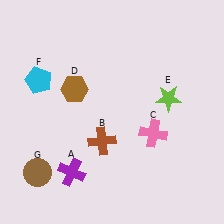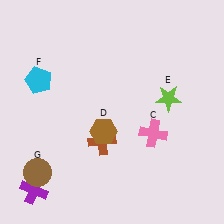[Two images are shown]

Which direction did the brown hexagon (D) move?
The brown hexagon (D) moved down.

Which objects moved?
The objects that moved are: the purple cross (A), the brown hexagon (D).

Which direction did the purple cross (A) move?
The purple cross (A) moved left.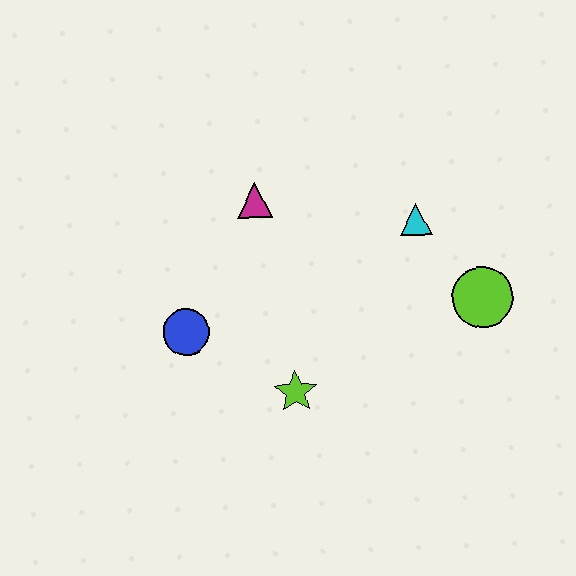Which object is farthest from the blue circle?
The lime circle is farthest from the blue circle.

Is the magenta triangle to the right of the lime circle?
No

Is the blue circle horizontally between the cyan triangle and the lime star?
No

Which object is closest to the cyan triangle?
The lime circle is closest to the cyan triangle.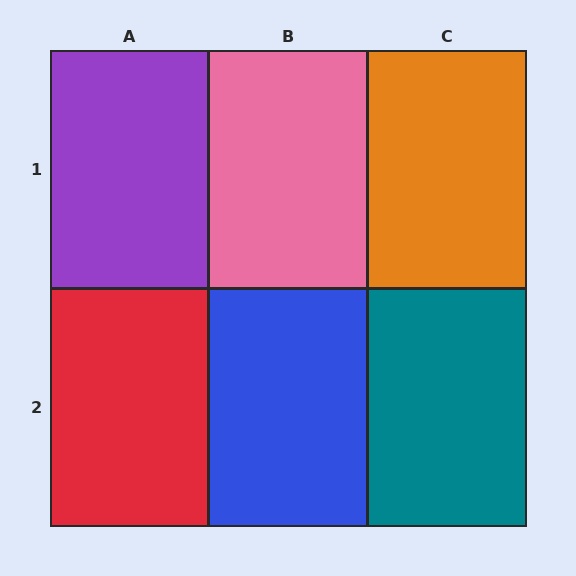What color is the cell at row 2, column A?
Red.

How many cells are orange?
1 cell is orange.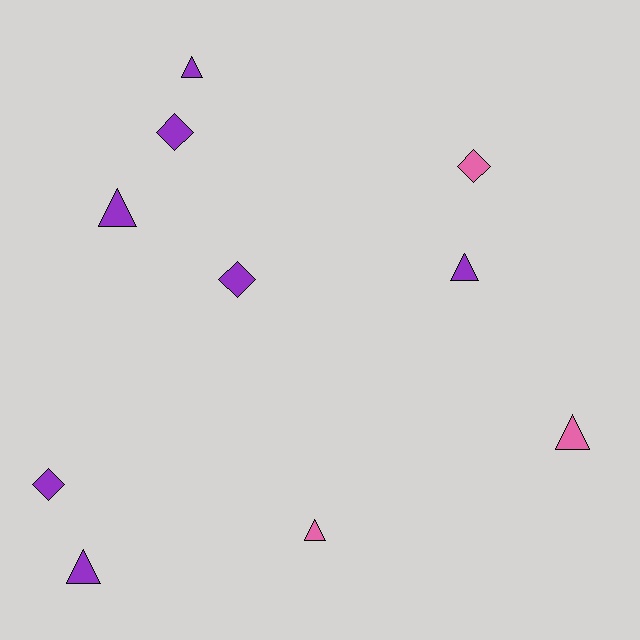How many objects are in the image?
There are 10 objects.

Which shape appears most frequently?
Triangle, with 6 objects.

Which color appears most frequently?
Purple, with 7 objects.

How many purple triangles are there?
There are 4 purple triangles.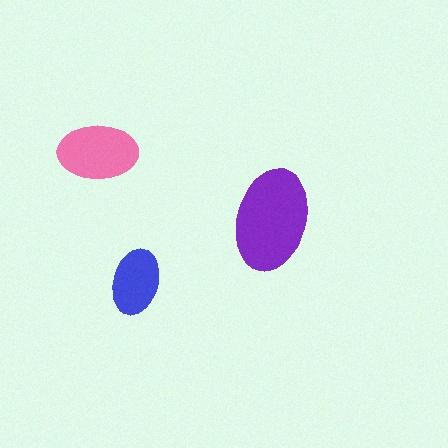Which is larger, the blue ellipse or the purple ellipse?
The purple one.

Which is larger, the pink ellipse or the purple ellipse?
The purple one.